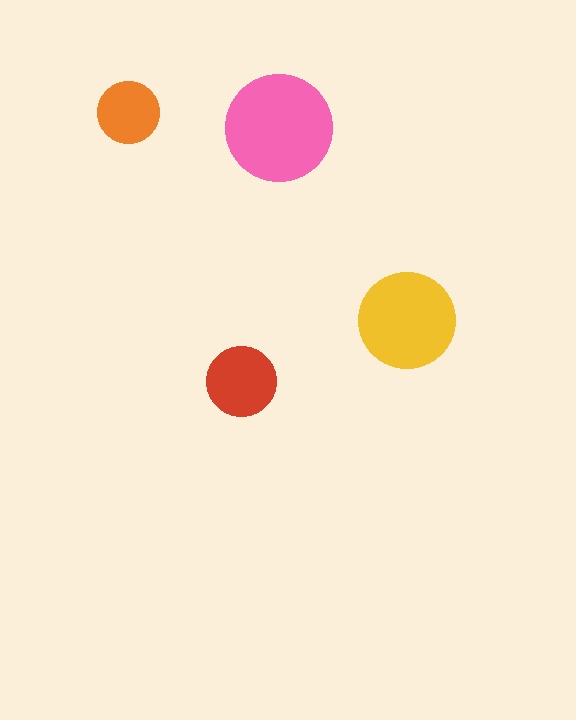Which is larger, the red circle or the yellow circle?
The yellow one.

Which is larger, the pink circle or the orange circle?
The pink one.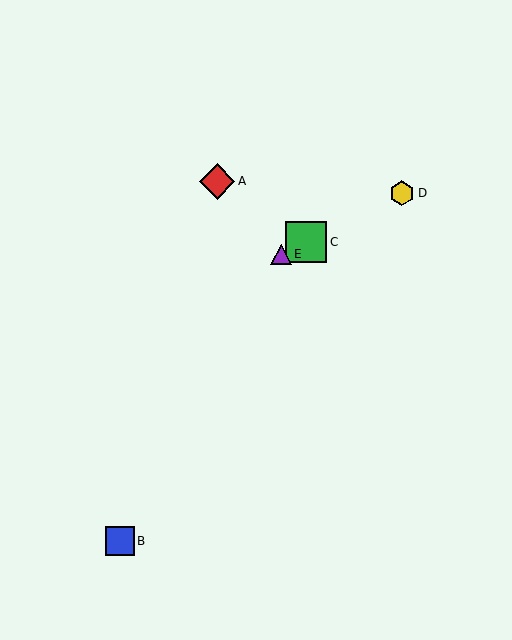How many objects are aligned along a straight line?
3 objects (C, D, E) are aligned along a straight line.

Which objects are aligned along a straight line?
Objects C, D, E are aligned along a straight line.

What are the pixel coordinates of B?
Object B is at (120, 541).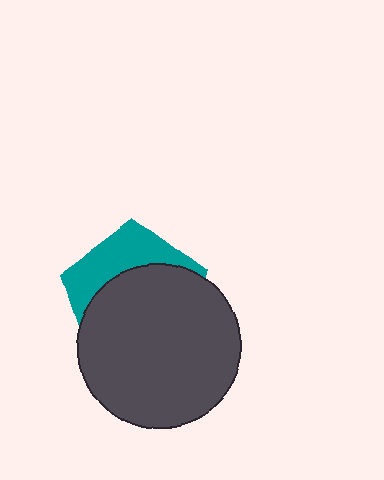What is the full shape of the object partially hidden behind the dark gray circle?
The partially hidden object is a teal pentagon.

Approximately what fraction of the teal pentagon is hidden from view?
Roughly 66% of the teal pentagon is hidden behind the dark gray circle.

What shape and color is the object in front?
The object in front is a dark gray circle.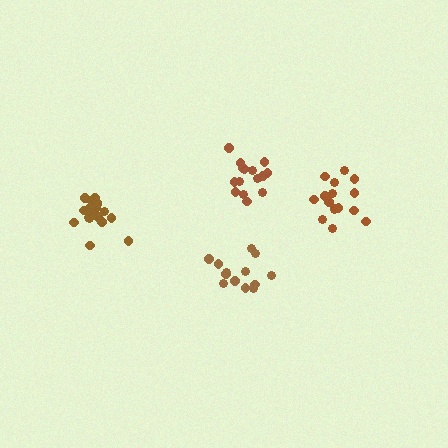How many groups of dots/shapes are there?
There are 4 groups.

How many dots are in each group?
Group 1: 16 dots, Group 2: 15 dots, Group 3: 18 dots, Group 4: 13 dots (62 total).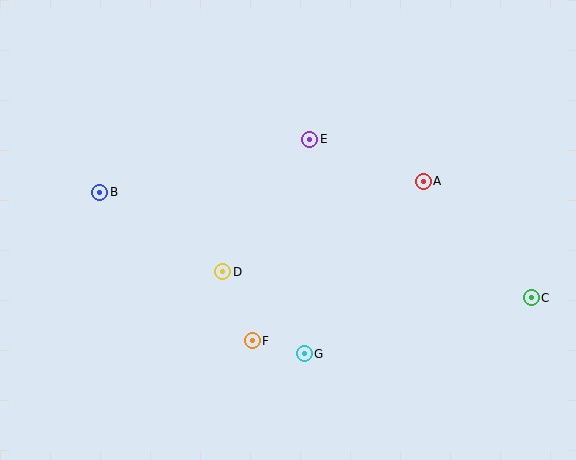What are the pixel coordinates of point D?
Point D is at (223, 272).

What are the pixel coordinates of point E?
Point E is at (310, 139).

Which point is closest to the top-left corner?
Point B is closest to the top-left corner.